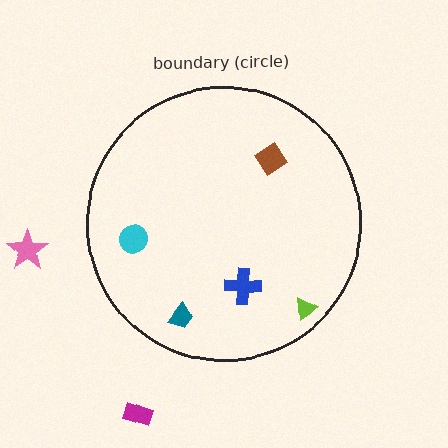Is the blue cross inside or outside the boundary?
Inside.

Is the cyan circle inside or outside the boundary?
Inside.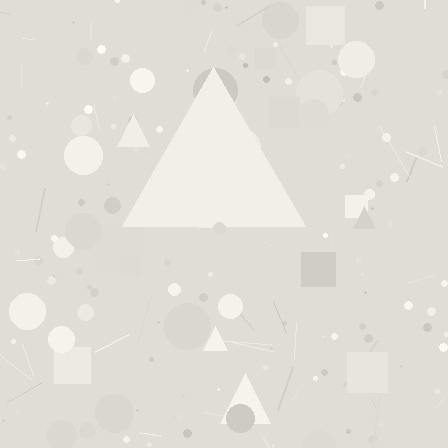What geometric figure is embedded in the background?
A triangle is embedded in the background.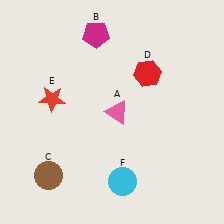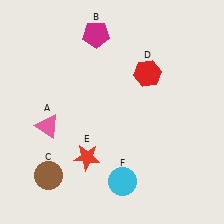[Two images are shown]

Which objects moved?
The objects that moved are: the pink triangle (A), the red star (E).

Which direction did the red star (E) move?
The red star (E) moved down.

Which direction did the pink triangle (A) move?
The pink triangle (A) moved left.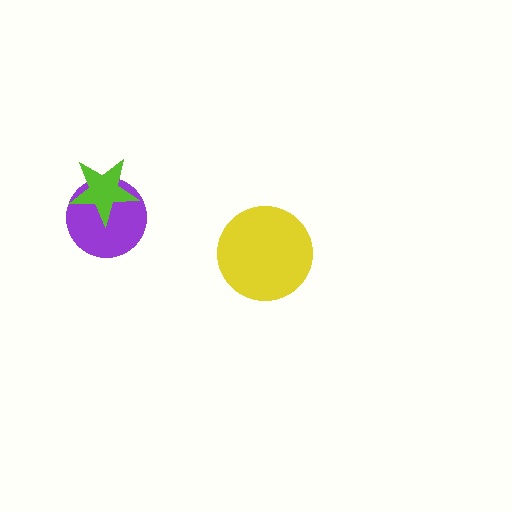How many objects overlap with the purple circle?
1 object overlaps with the purple circle.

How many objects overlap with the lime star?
1 object overlaps with the lime star.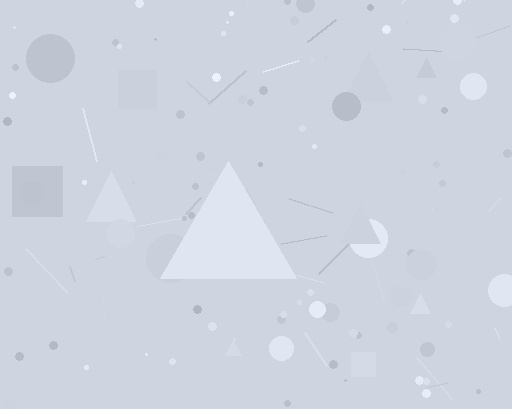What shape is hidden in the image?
A triangle is hidden in the image.